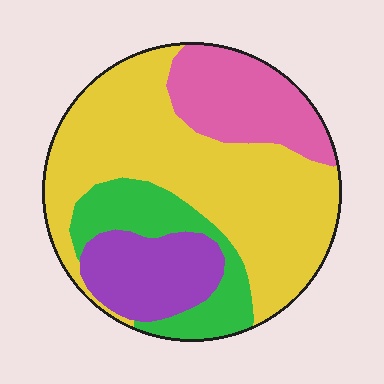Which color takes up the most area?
Yellow, at roughly 50%.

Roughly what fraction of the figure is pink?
Pink takes up between a sixth and a third of the figure.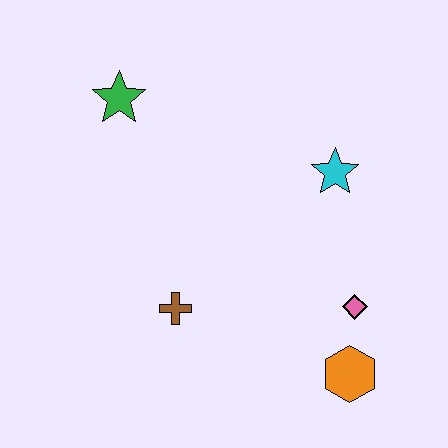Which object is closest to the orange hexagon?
The pink diamond is closest to the orange hexagon.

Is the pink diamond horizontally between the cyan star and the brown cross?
No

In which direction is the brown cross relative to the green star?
The brown cross is below the green star.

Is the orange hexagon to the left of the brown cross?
No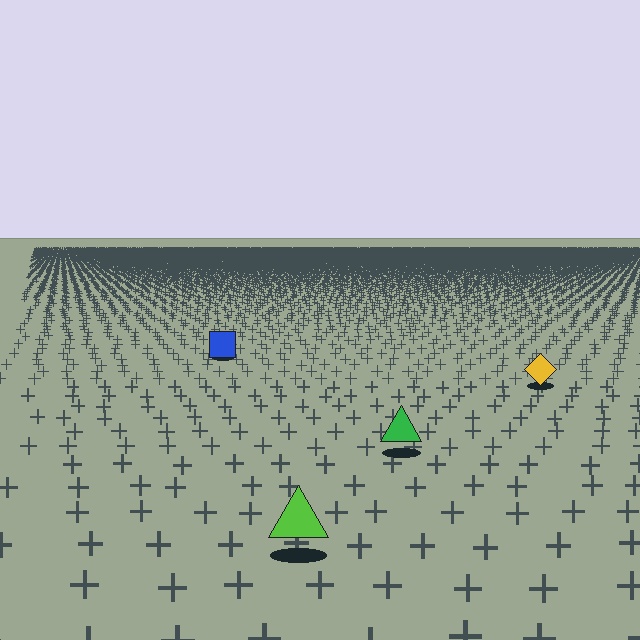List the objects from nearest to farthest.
From nearest to farthest: the lime triangle, the green triangle, the yellow diamond, the blue square.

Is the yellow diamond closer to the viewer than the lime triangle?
No. The lime triangle is closer — you can tell from the texture gradient: the ground texture is coarser near it.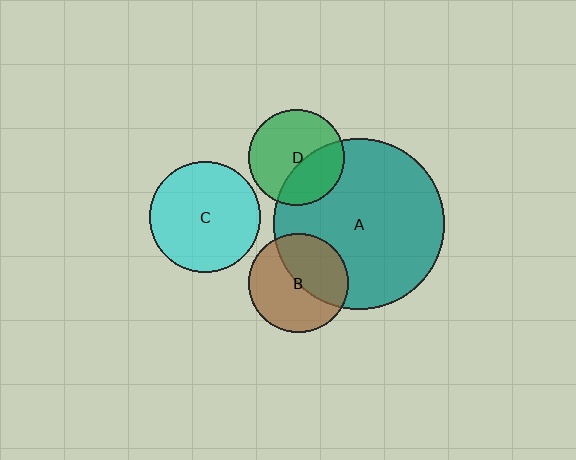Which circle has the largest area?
Circle A (teal).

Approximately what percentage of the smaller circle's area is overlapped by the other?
Approximately 35%.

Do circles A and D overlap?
Yes.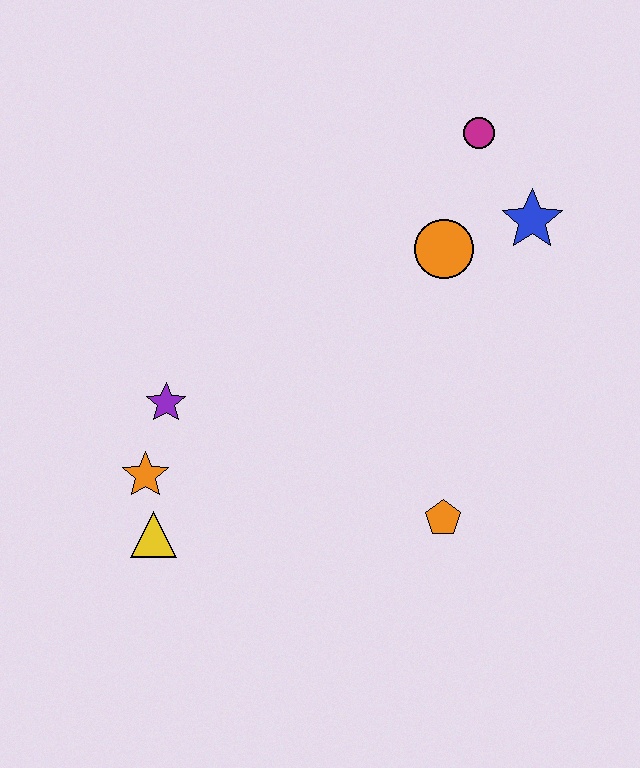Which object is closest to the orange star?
The yellow triangle is closest to the orange star.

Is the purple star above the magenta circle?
No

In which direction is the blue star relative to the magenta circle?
The blue star is below the magenta circle.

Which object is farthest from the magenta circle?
The yellow triangle is farthest from the magenta circle.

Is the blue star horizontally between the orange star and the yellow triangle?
No